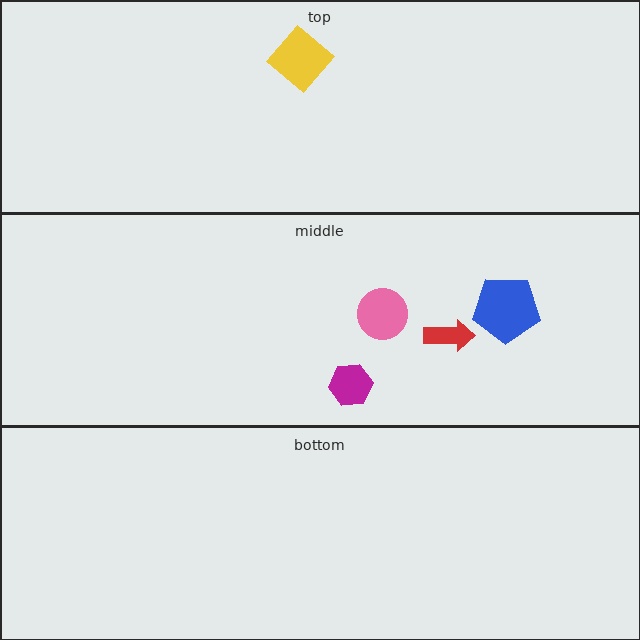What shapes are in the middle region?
The red arrow, the pink circle, the blue pentagon, the magenta hexagon.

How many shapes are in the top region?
1.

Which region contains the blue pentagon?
The middle region.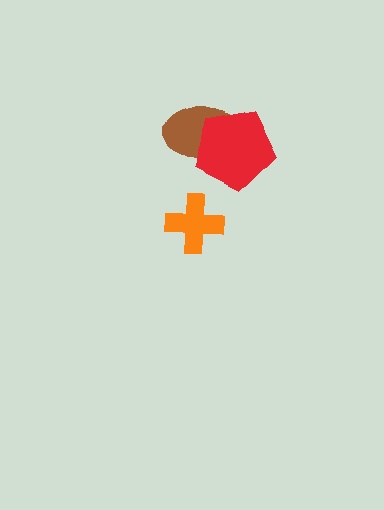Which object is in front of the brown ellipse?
The red pentagon is in front of the brown ellipse.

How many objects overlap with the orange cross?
0 objects overlap with the orange cross.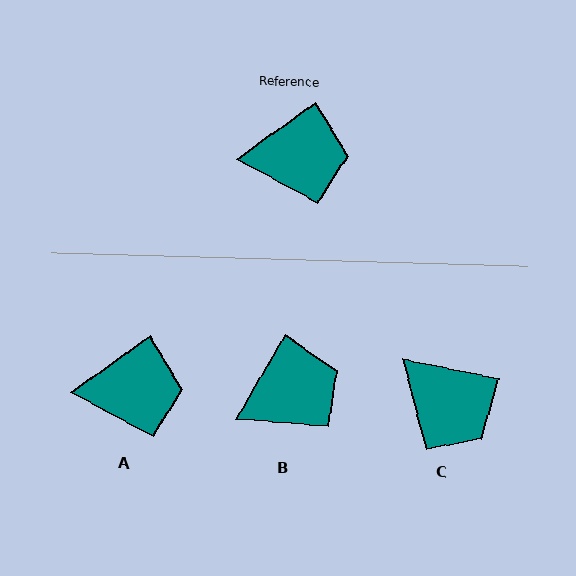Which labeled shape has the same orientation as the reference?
A.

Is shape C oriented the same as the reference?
No, it is off by about 47 degrees.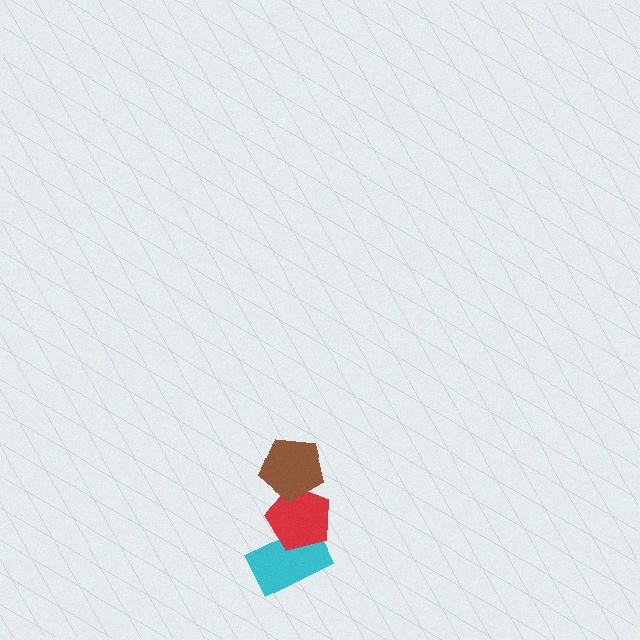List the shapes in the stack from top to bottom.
From top to bottom: the brown pentagon, the red pentagon, the cyan rectangle.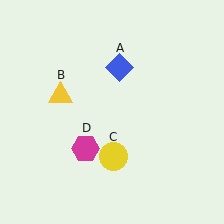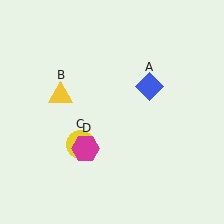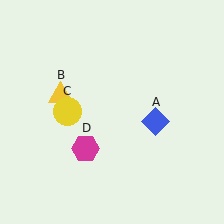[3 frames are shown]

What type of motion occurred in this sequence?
The blue diamond (object A), yellow circle (object C) rotated clockwise around the center of the scene.